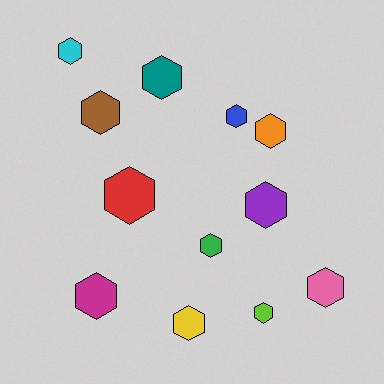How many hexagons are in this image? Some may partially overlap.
There are 12 hexagons.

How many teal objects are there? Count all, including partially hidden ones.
There is 1 teal object.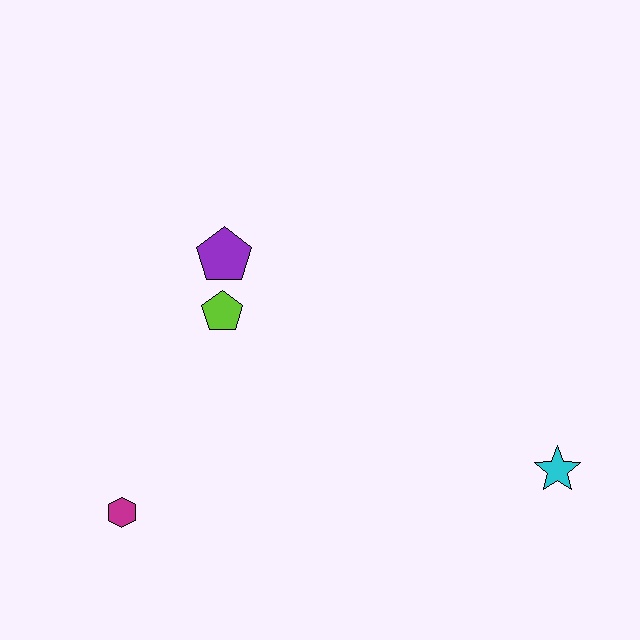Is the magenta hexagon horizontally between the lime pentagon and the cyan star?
No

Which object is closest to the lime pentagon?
The purple pentagon is closest to the lime pentagon.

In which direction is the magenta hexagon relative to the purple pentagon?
The magenta hexagon is below the purple pentagon.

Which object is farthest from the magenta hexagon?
The cyan star is farthest from the magenta hexagon.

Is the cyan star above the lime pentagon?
No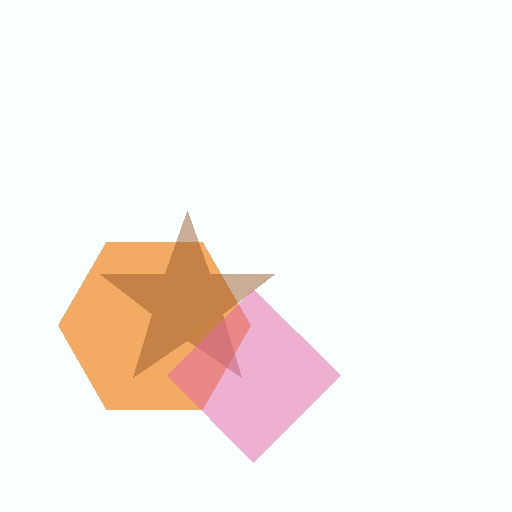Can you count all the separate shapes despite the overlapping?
Yes, there are 3 separate shapes.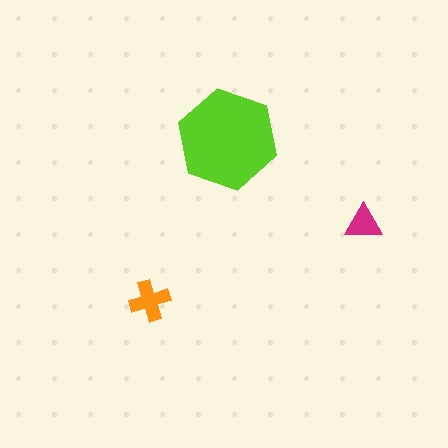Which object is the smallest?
The magenta triangle.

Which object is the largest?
The lime hexagon.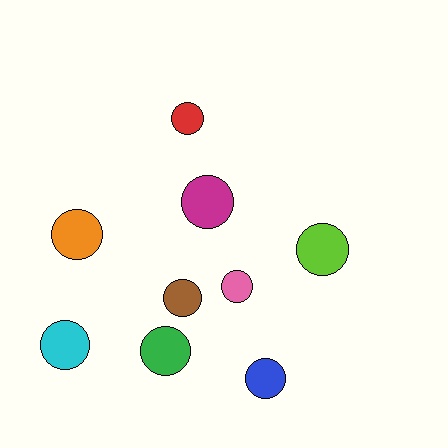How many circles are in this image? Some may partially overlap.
There are 9 circles.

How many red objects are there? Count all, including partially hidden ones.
There is 1 red object.